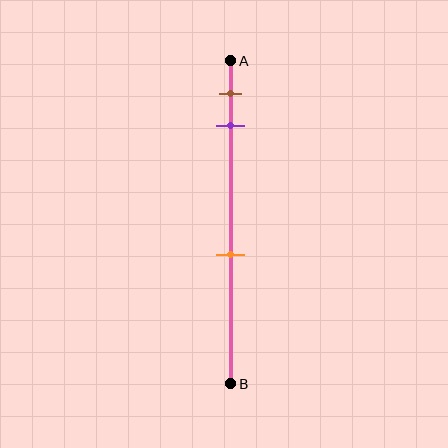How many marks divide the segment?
There are 3 marks dividing the segment.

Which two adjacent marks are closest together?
The brown and purple marks are the closest adjacent pair.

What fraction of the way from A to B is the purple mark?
The purple mark is approximately 20% (0.2) of the way from A to B.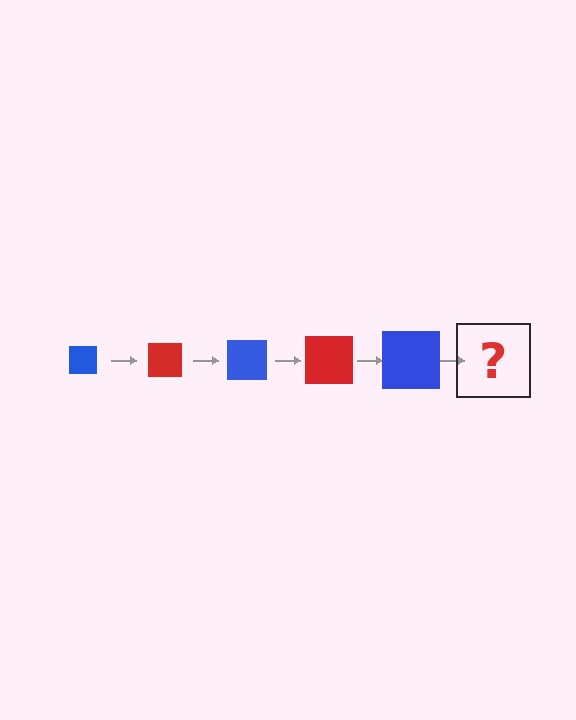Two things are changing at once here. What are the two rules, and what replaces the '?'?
The two rules are that the square grows larger each step and the color cycles through blue and red. The '?' should be a red square, larger than the previous one.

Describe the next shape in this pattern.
It should be a red square, larger than the previous one.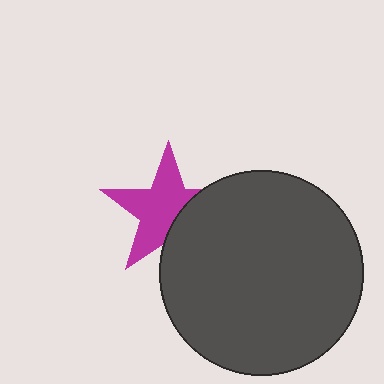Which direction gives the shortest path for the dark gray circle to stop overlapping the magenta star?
Moving right gives the shortest separation.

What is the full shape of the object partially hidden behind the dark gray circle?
The partially hidden object is a magenta star.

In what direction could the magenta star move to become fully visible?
The magenta star could move left. That would shift it out from behind the dark gray circle entirely.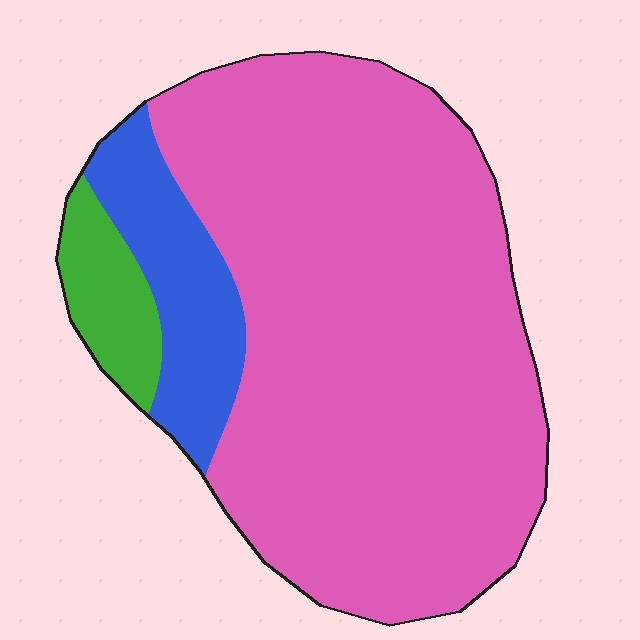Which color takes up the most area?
Pink, at roughly 80%.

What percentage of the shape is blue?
Blue takes up less than a sixth of the shape.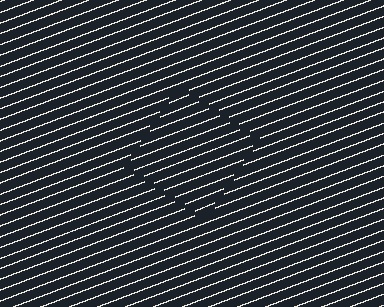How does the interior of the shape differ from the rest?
The interior of the shape contains the same grating, shifted by half a period — the contour is defined by the phase discontinuity where line-ends from the inner and outer gratings abut.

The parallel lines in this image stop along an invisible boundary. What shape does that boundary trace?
An illusory square. The interior of the shape contains the same grating, shifted by half a period — the contour is defined by the phase discontinuity where line-ends from the inner and outer gratings abut.